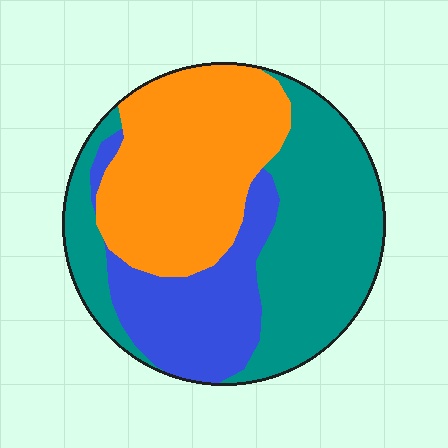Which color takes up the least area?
Blue, at roughly 20%.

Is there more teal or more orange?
Teal.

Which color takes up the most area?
Teal, at roughly 40%.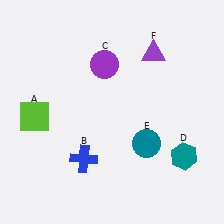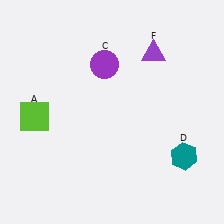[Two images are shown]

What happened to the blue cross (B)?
The blue cross (B) was removed in Image 2. It was in the bottom-left area of Image 1.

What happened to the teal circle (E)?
The teal circle (E) was removed in Image 2. It was in the bottom-right area of Image 1.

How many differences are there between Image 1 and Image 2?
There are 2 differences between the two images.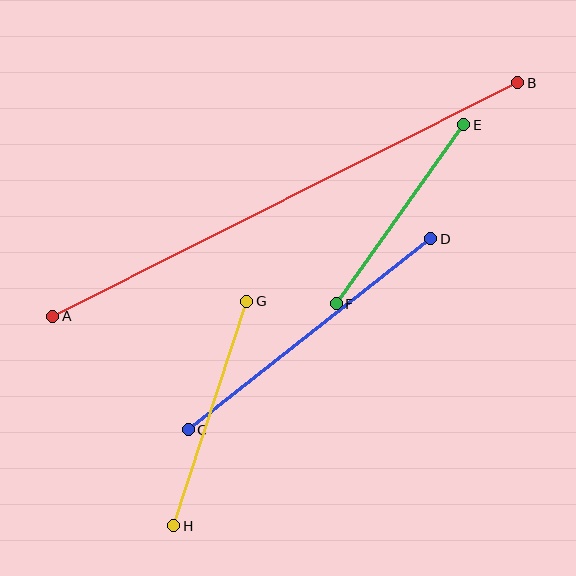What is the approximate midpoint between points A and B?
The midpoint is at approximately (285, 200) pixels.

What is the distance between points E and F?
The distance is approximately 220 pixels.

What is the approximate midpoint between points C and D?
The midpoint is at approximately (309, 334) pixels.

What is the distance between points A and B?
The distance is approximately 520 pixels.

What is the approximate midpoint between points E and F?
The midpoint is at approximately (400, 214) pixels.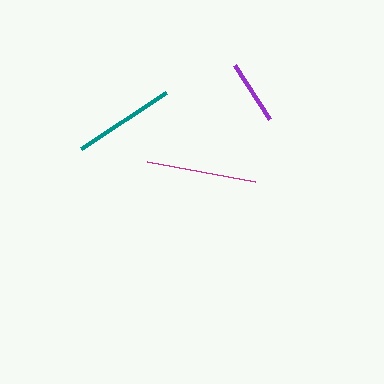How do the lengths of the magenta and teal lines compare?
The magenta and teal lines are approximately the same length.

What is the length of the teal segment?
The teal segment is approximately 102 pixels long.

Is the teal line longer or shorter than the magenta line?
The magenta line is longer than the teal line.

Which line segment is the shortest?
The purple line is the shortest at approximately 64 pixels.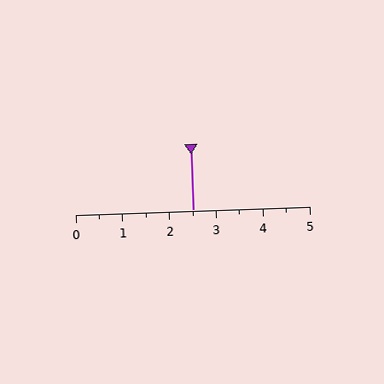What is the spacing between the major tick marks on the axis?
The major ticks are spaced 1 apart.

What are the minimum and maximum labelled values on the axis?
The axis runs from 0 to 5.